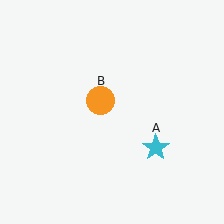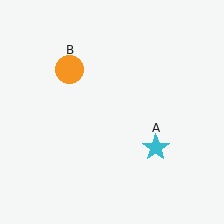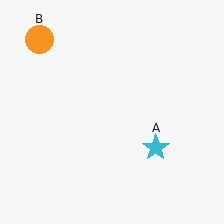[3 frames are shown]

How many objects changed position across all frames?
1 object changed position: orange circle (object B).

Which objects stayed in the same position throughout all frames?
Cyan star (object A) remained stationary.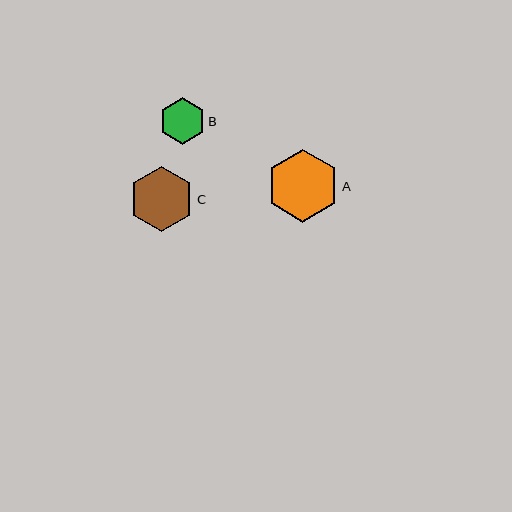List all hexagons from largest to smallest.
From largest to smallest: A, C, B.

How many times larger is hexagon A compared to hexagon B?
Hexagon A is approximately 1.6 times the size of hexagon B.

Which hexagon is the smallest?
Hexagon B is the smallest with a size of approximately 46 pixels.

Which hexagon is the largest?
Hexagon A is the largest with a size of approximately 73 pixels.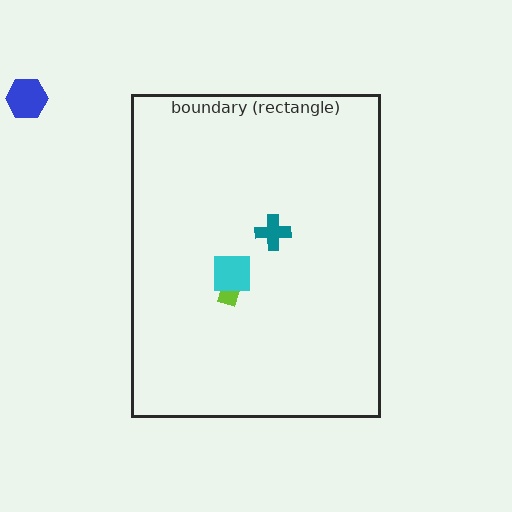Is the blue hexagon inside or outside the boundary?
Outside.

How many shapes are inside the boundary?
3 inside, 1 outside.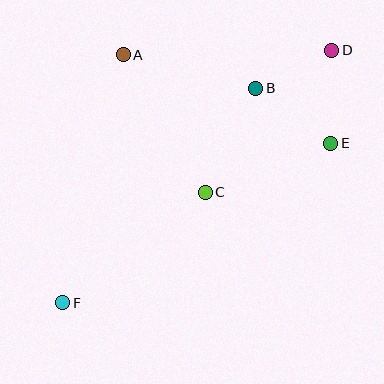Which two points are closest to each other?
Points B and D are closest to each other.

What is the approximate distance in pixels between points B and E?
The distance between B and E is approximately 93 pixels.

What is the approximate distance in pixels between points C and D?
The distance between C and D is approximately 190 pixels.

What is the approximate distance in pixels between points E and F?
The distance between E and F is approximately 312 pixels.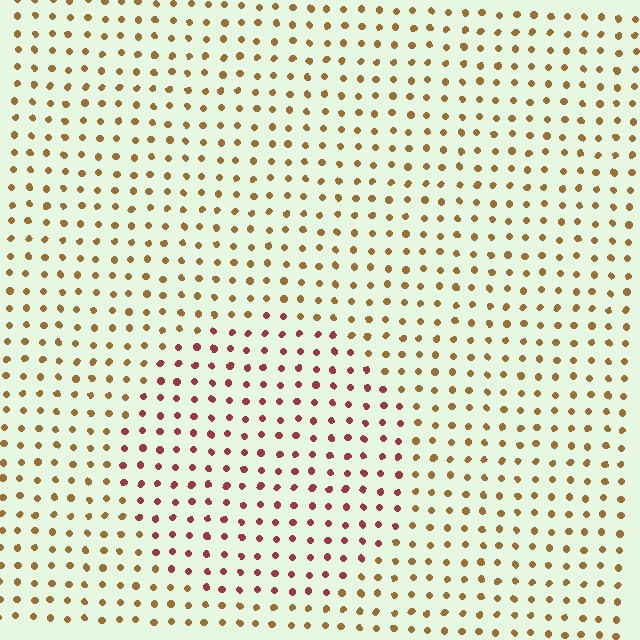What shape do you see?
I see a circle.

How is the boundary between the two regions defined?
The boundary is defined purely by a slight shift in hue (about 39 degrees). Spacing, size, and orientation are identical on both sides.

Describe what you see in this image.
The image is filled with small brown elements in a uniform arrangement. A circle-shaped region is visible where the elements are tinted to a slightly different hue, forming a subtle color boundary.